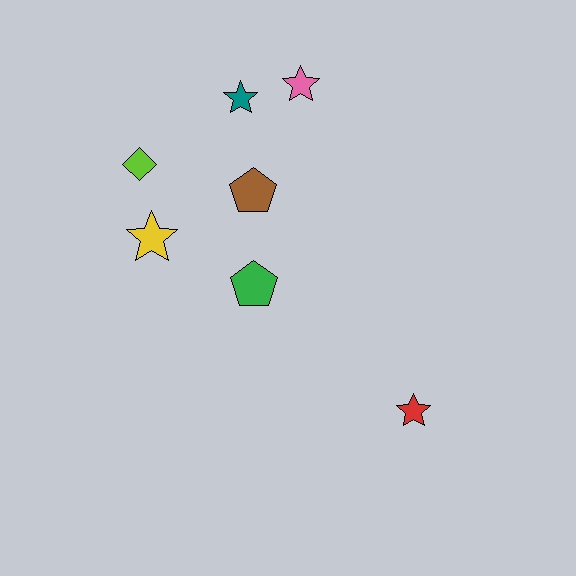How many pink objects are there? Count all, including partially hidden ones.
There is 1 pink object.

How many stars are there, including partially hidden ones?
There are 4 stars.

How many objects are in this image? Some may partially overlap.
There are 7 objects.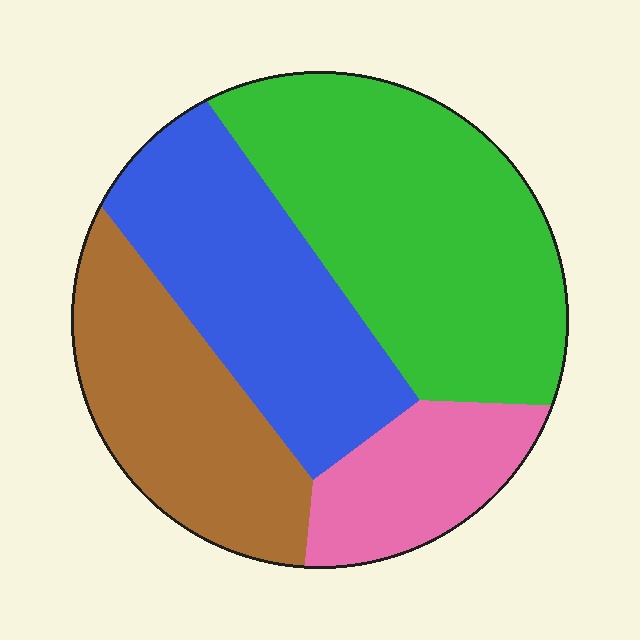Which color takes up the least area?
Pink, at roughly 15%.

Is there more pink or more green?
Green.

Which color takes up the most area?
Green, at roughly 35%.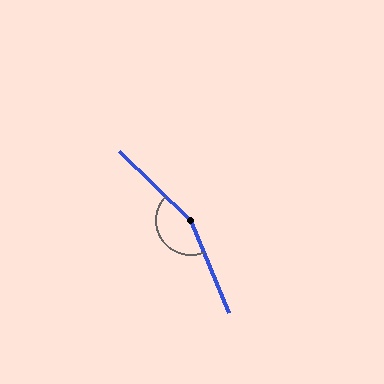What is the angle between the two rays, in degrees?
Approximately 157 degrees.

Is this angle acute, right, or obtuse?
It is obtuse.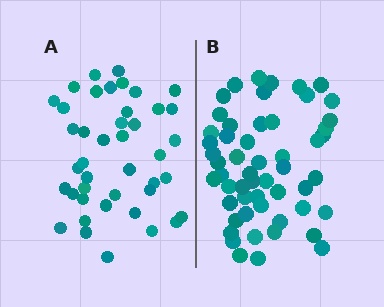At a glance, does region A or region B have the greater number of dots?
Region B (the right region) has more dots.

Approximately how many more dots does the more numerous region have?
Region B has roughly 12 or so more dots than region A.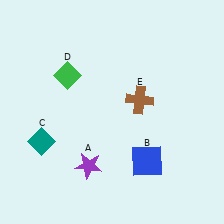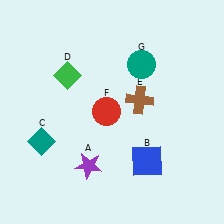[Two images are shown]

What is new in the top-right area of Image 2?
A teal circle (G) was added in the top-right area of Image 2.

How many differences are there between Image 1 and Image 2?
There are 2 differences between the two images.